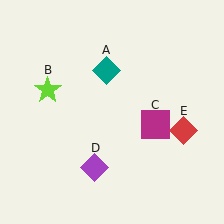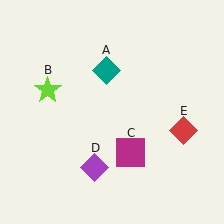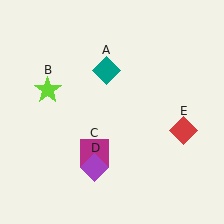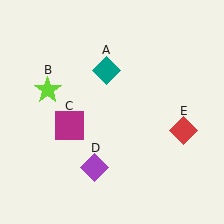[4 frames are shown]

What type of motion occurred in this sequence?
The magenta square (object C) rotated clockwise around the center of the scene.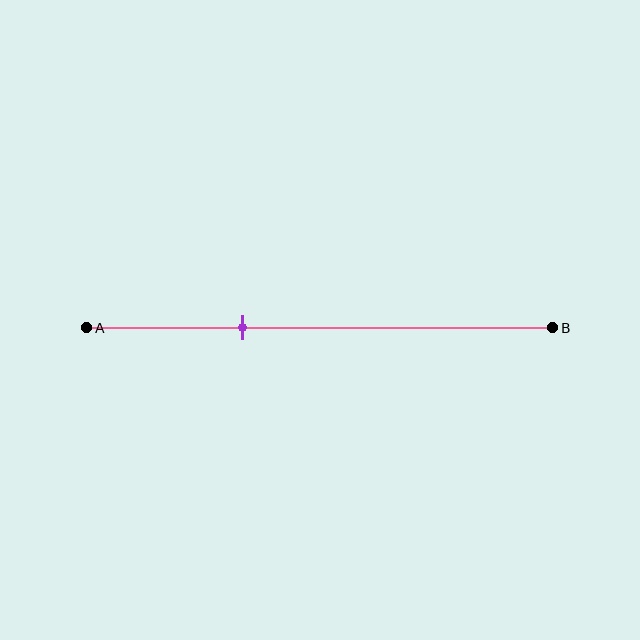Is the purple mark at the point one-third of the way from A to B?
Yes, the mark is approximately at the one-third point.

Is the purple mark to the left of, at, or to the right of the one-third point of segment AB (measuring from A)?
The purple mark is approximately at the one-third point of segment AB.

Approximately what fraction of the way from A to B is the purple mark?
The purple mark is approximately 35% of the way from A to B.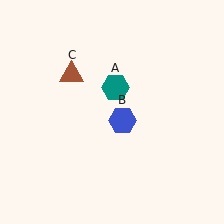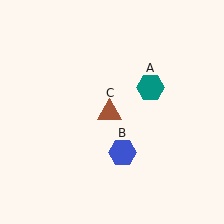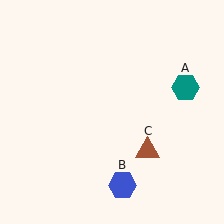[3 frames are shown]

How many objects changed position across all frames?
3 objects changed position: teal hexagon (object A), blue hexagon (object B), brown triangle (object C).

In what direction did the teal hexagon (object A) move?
The teal hexagon (object A) moved right.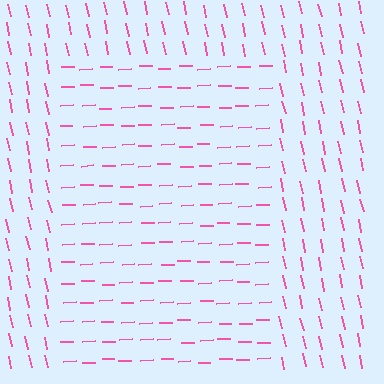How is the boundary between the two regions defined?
The boundary is defined purely by a change in line orientation (approximately 80 degrees difference). All lines are the same color and thickness.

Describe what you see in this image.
The image is filled with small pink line segments. A rectangle region in the image has lines oriented differently from the surrounding lines, creating a visible texture boundary.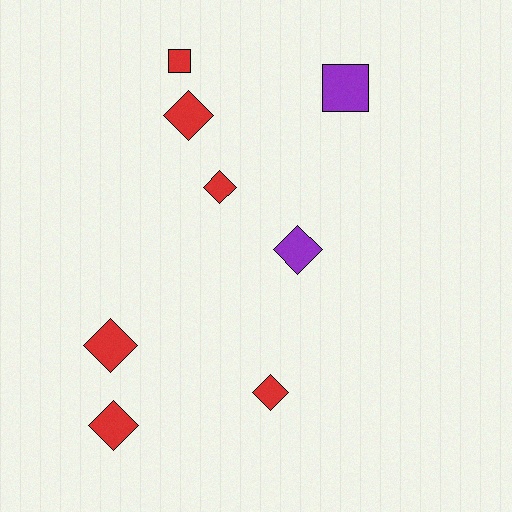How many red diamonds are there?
There are 5 red diamonds.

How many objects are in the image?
There are 8 objects.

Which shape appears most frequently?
Diamond, with 6 objects.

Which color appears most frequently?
Red, with 6 objects.